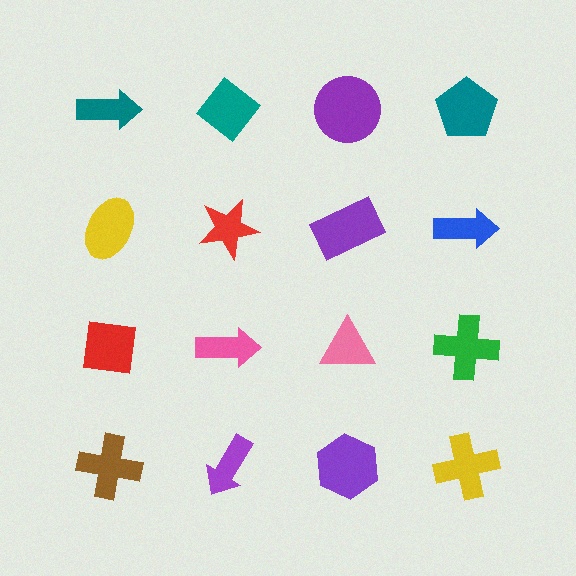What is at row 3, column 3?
A pink triangle.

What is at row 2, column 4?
A blue arrow.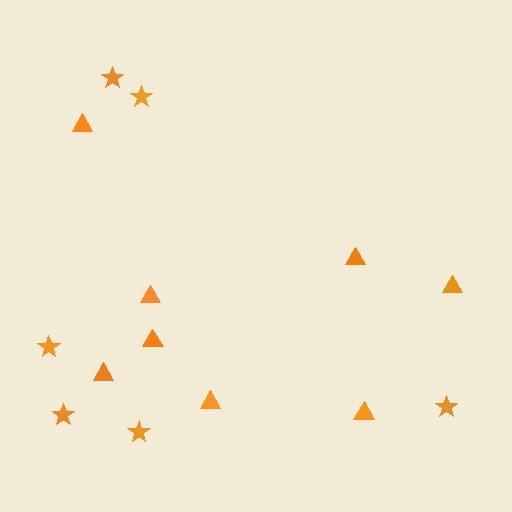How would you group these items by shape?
There are 2 groups: one group of triangles (8) and one group of stars (6).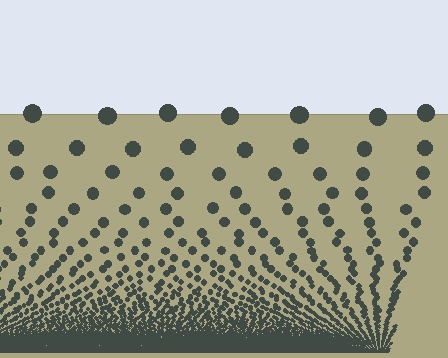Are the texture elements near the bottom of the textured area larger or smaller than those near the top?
Smaller. The gradient is inverted — elements near the bottom are smaller and denser.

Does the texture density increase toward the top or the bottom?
Density increases toward the bottom.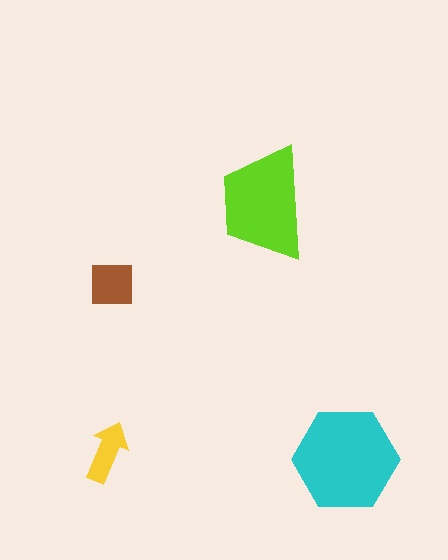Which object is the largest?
The cyan hexagon.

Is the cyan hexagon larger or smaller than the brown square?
Larger.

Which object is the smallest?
The yellow arrow.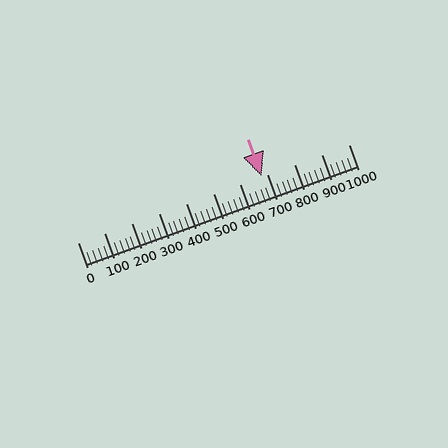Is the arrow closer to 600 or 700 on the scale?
The arrow is closer to 700.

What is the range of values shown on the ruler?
The ruler shows values from 0 to 1000.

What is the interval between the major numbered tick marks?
The major tick marks are spaced 100 units apart.